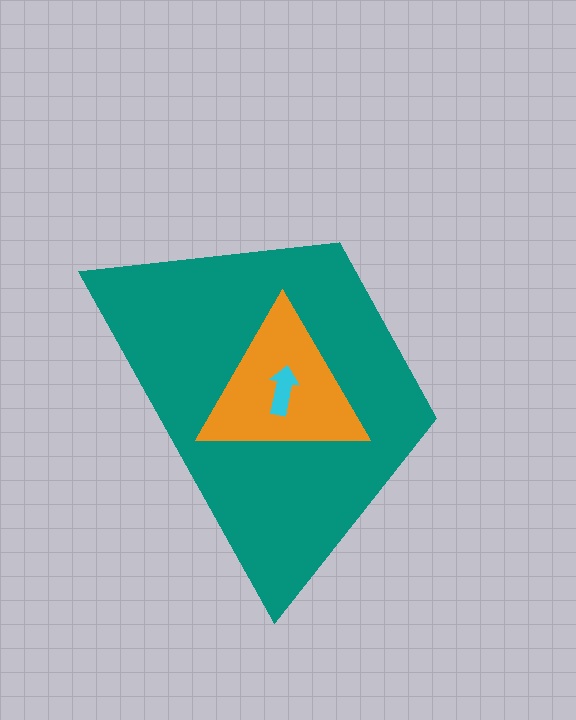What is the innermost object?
The cyan arrow.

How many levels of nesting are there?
3.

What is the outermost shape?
The teal trapezoid.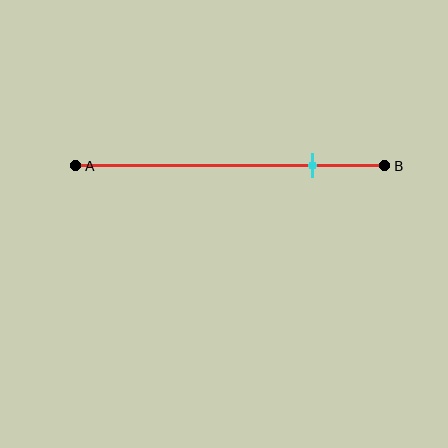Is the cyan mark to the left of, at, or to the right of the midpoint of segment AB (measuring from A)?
The cyan mark is to the right of the midpoint of segment AB.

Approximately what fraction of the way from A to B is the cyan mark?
The cyan mark is approximately 75% of the way from A to B.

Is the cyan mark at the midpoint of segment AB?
No, the mark is at about 75% from A, not at the 50% midpoint.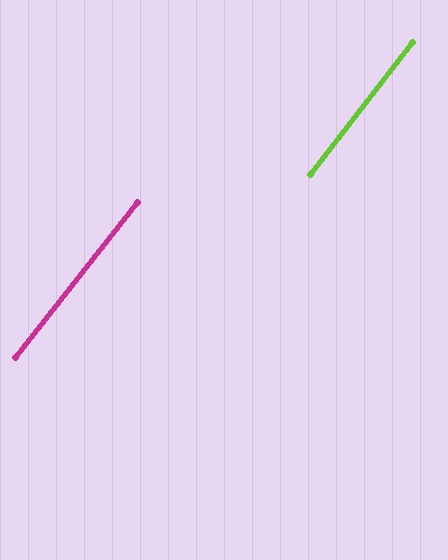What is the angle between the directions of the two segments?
Approximately 1 degree.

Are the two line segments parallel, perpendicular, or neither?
Parallel — their directions differ by only 0.6°.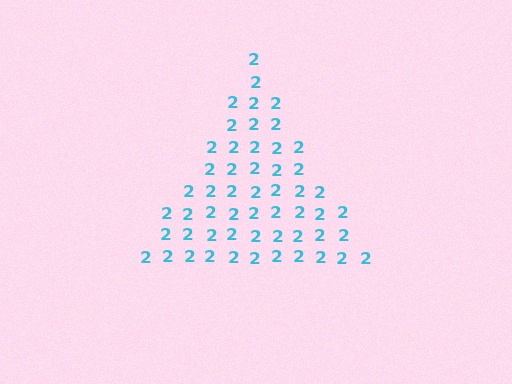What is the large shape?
The large shape is a triangle.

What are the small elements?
The small elements are digit 2's.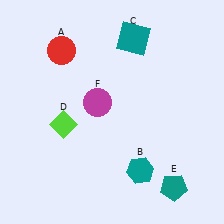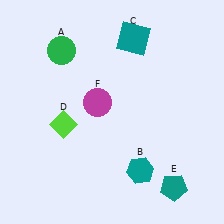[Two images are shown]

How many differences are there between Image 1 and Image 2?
There is 1 difference between the two images.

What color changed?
The circle (A) changed from red in Image 1 to green in Image 2.